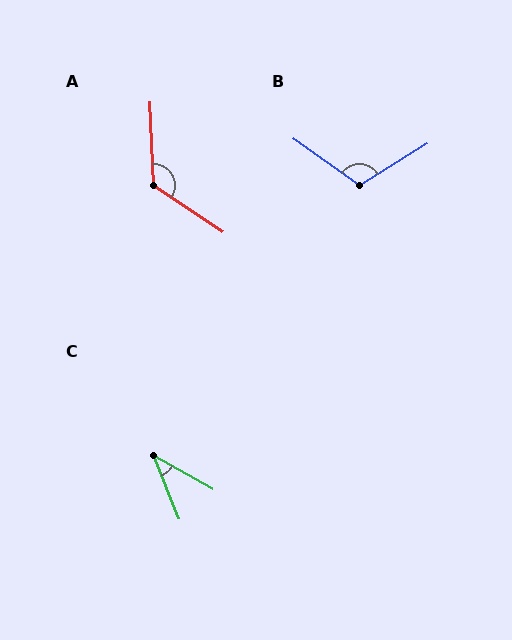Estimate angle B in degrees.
Approximately 113 degrees.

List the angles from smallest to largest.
C (39°), B (113°), A (126°).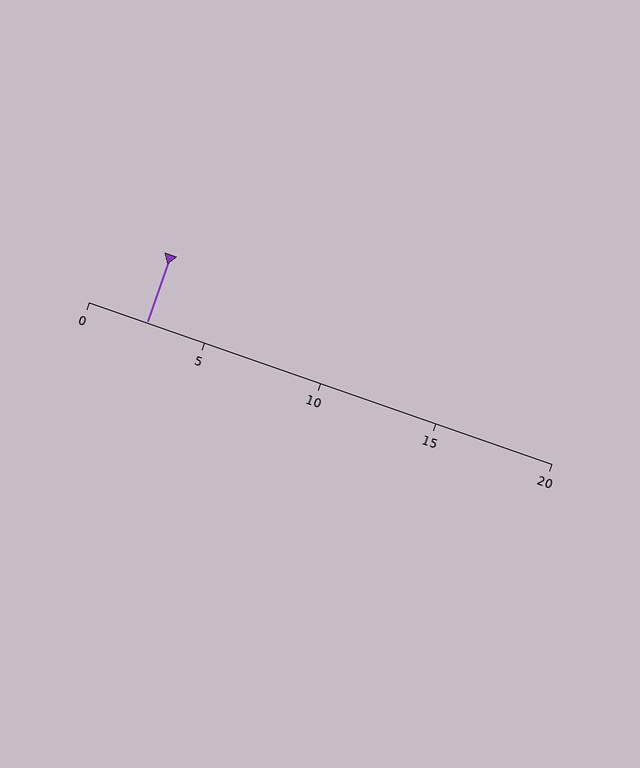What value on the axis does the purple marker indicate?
The marker indicates approximately 2.5.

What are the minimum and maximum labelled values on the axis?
The axis runs from 0 to 20.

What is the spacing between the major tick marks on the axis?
The major ticks are spaced 5 apart.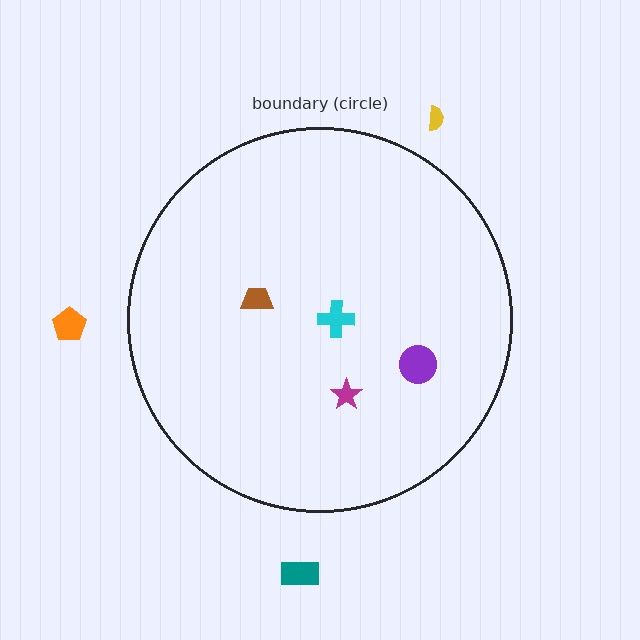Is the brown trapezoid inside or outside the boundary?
Inside.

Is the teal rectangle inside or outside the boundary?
Outside.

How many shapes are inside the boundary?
4 inside, 3 outside.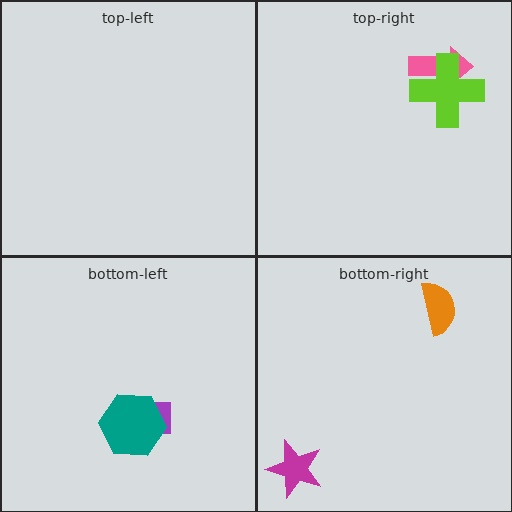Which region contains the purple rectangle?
The bottom-left region.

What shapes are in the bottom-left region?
The purple rectangle, the teal hexagon.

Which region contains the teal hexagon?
The bottom-left region.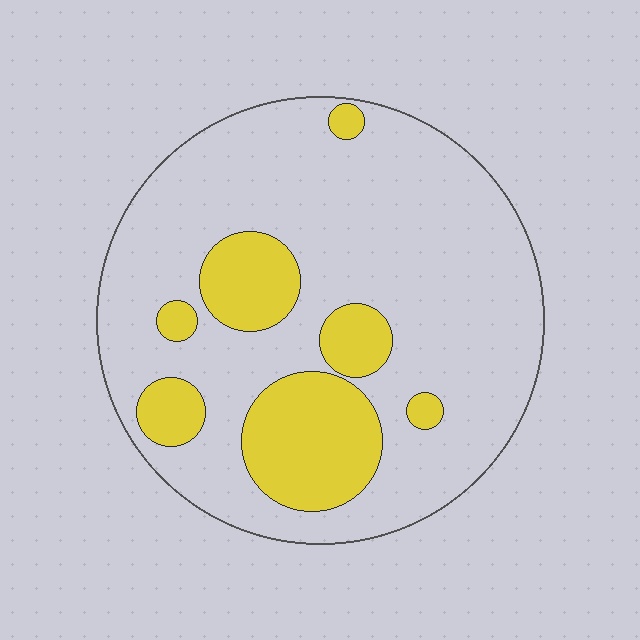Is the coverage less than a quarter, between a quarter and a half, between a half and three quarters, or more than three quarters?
Less than a quarter.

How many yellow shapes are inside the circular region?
7.